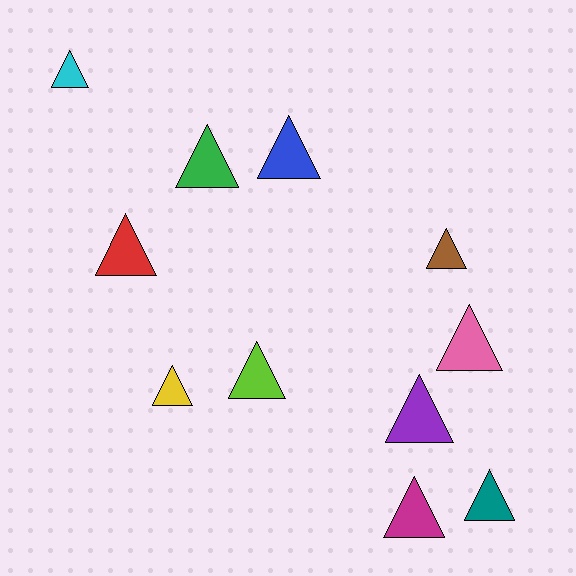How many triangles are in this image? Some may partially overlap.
There are 11 triangles.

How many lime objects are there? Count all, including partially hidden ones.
There is 1 lime object.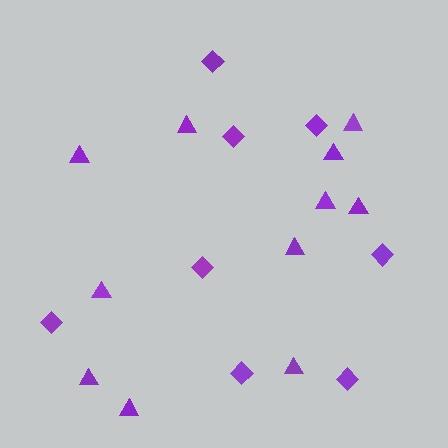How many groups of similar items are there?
There are 2 groups: one group of triangles (11) and one group of diamonds (8).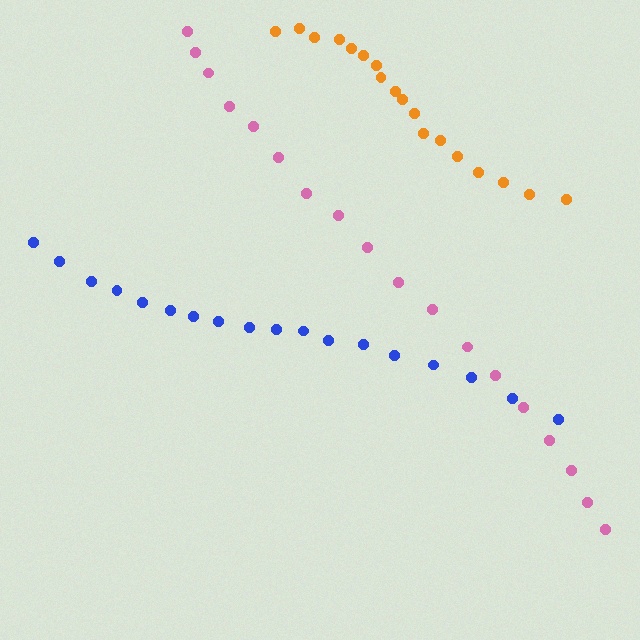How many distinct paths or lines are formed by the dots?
There are 3 distinct paths.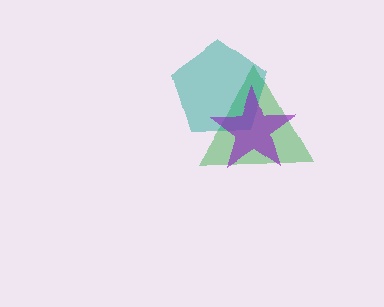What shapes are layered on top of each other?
The layered shapes are: a green triangle, a teal pentagon, a purple star.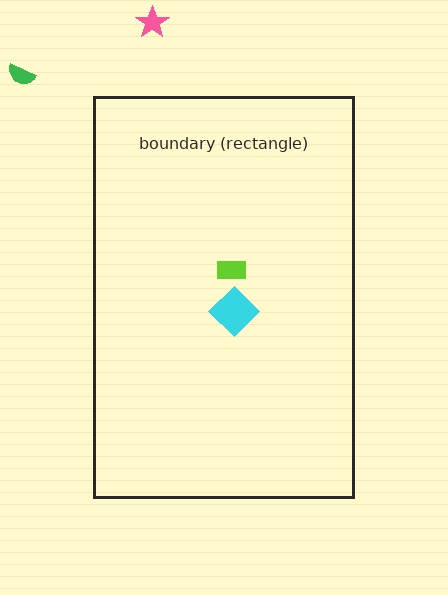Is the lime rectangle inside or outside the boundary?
Inside.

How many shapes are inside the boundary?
2 inside, 2 outside.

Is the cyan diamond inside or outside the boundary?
Inside.